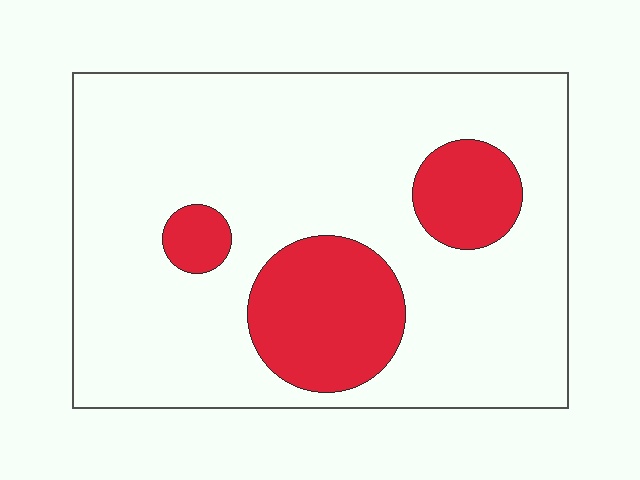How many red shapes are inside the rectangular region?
3.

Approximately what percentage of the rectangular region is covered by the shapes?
Approximately 20%.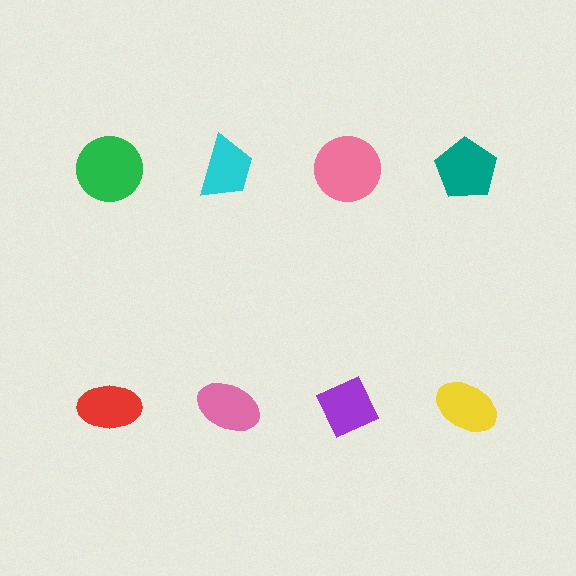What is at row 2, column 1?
A red ellipse.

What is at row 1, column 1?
A green circle.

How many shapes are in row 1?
4 shapes.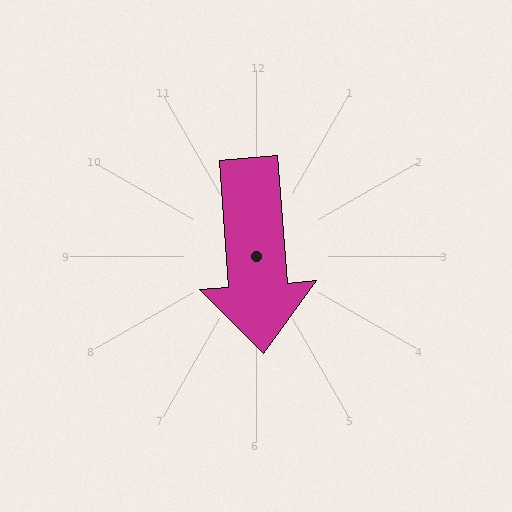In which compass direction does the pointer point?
South.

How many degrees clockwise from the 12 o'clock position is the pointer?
Approximately 176 degrees.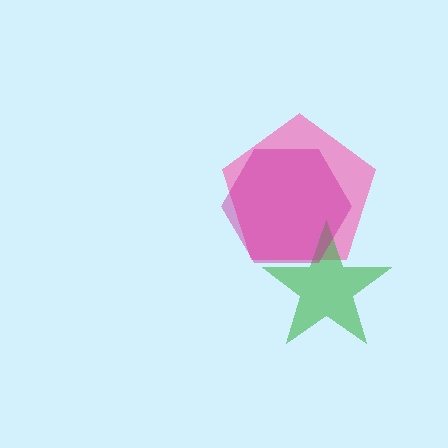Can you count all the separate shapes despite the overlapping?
Yes, there are 3 separate shapes.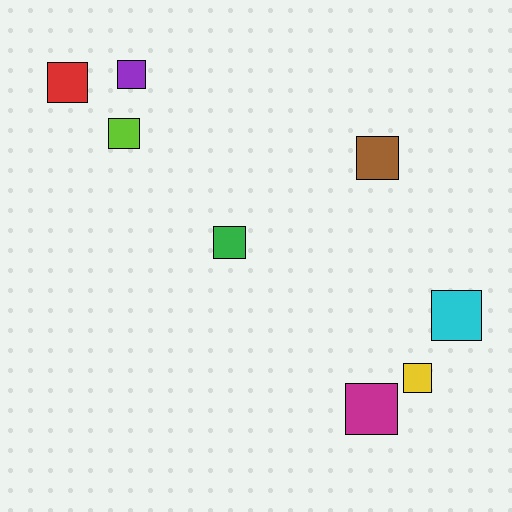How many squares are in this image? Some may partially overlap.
There are 8 squares.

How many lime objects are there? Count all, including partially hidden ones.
There is 1 lime object.